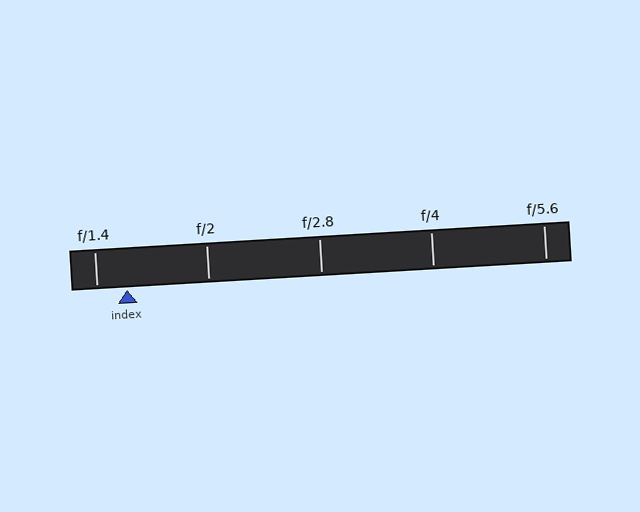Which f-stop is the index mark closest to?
The index mark is closest to f/1.4.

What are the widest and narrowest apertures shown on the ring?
The widest aperture shown is f/1.4 and the narrowest is f/5.6.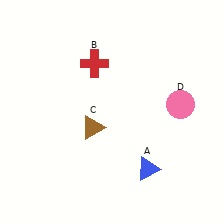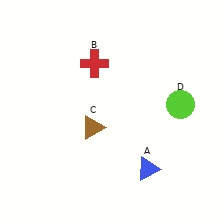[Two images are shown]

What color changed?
The circle (D) changed from pink in Image 1 to lime in Image 2.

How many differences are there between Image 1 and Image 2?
There is 1 difference between the two images.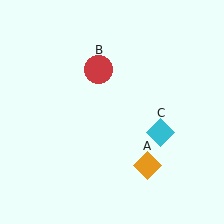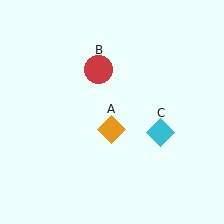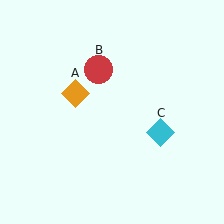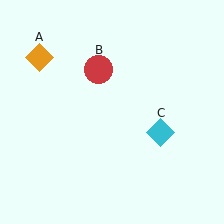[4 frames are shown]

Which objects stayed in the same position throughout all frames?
Red circle (object B) and cyan diamond (object C) remained stationary.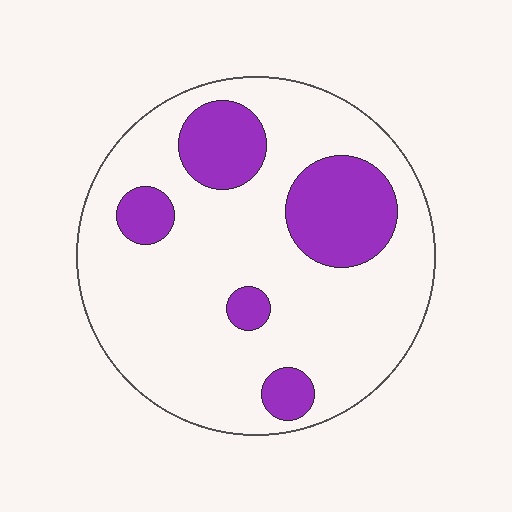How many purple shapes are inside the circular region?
5.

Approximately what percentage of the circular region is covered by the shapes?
Approximately 20%.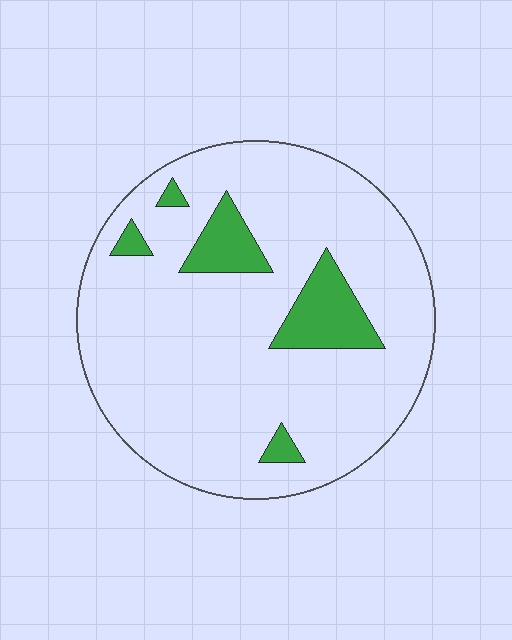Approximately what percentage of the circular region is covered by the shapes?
Approximately 10%.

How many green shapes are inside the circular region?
5.